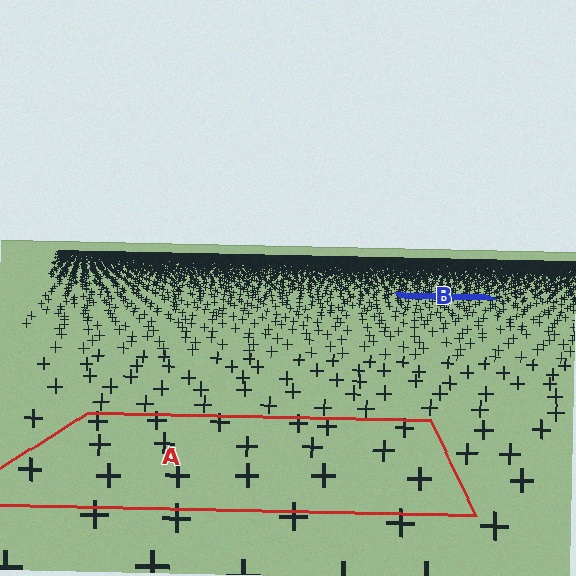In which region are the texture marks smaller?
The texture marks are smaller in region B, because it is farther away.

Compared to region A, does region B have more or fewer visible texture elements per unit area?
Region B has more texture elements per unit area — they are packed more densely because it is farther away.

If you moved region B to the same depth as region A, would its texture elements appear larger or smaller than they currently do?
They would appear larger. At a closer depth, the same texture elements are projected at a bigger on-screen size.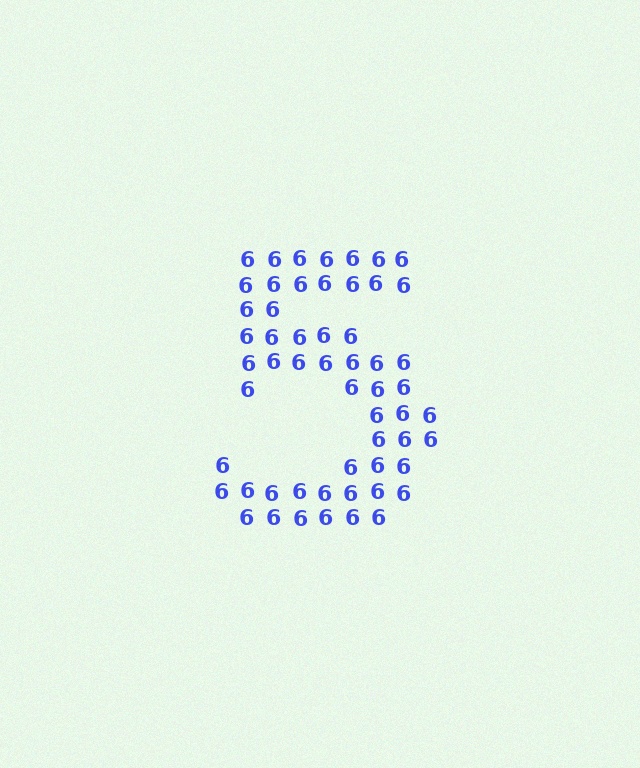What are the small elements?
The small elements are digit 6's.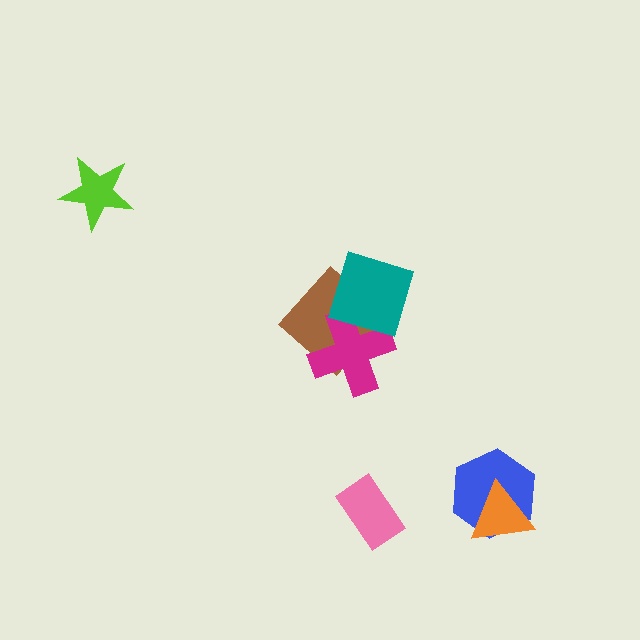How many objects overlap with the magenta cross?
2 objects overlap with the magenta cross.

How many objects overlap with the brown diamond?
2 objects overlap with the brown diamond.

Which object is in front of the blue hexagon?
The orange triangle is in front of the blue hexagon.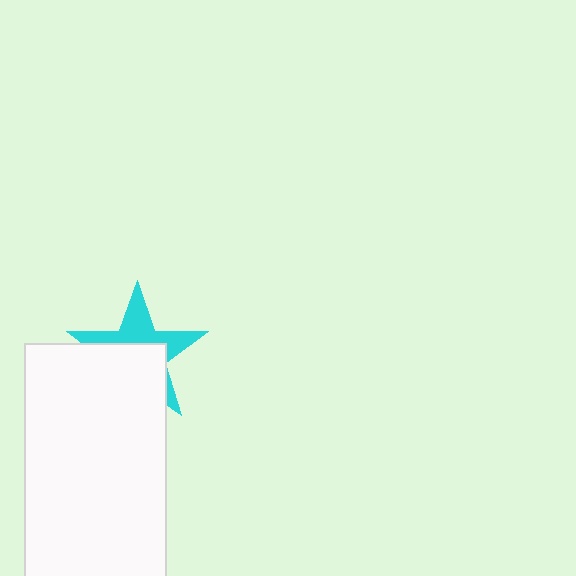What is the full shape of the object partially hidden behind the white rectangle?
The partially hidden object is a cyan star.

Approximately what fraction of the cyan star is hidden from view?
Roughly 55% of the cyan star is hidden behind the white rectangle.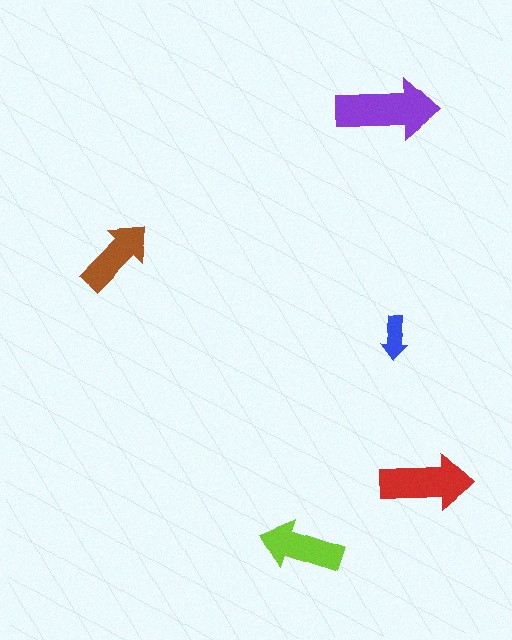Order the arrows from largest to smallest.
the purple one, the red one, the lime one, the brown one, the blue one.